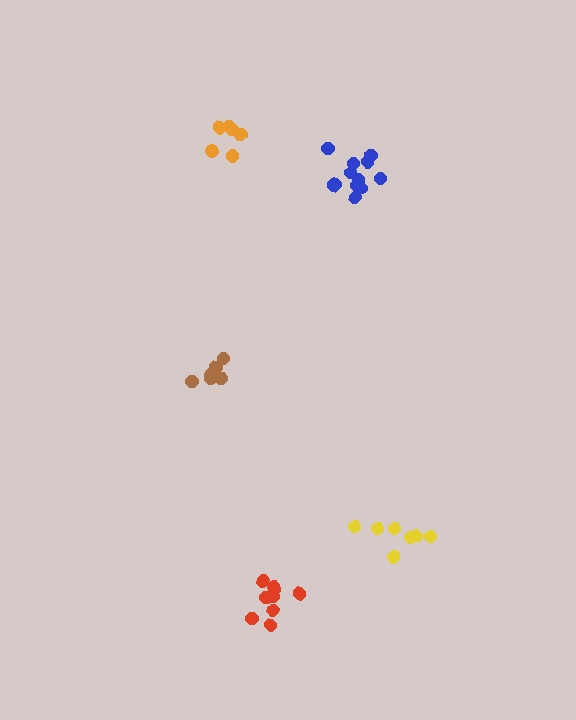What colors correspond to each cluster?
The clusters are colored: brown, orange, red, yellow, blue.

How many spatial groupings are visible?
There are 5 spatial groupings.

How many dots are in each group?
Group 1: 6 dots, Group 2: 6 dots, Group 3: 9 dots, Group 4: 7 dots, Group 5: 12 dots (40 total).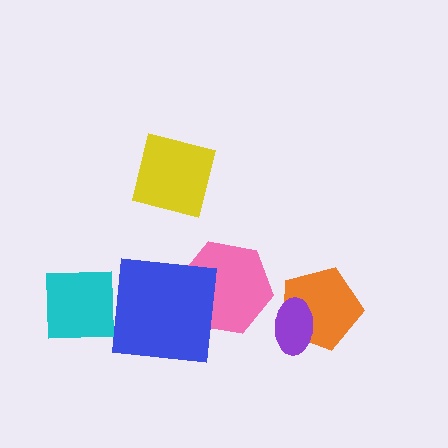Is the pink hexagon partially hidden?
Yes, it is partially covered by another shape.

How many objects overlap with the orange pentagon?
1 object overlaps with the orange pentagon.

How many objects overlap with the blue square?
1 object overlaps with the blue square.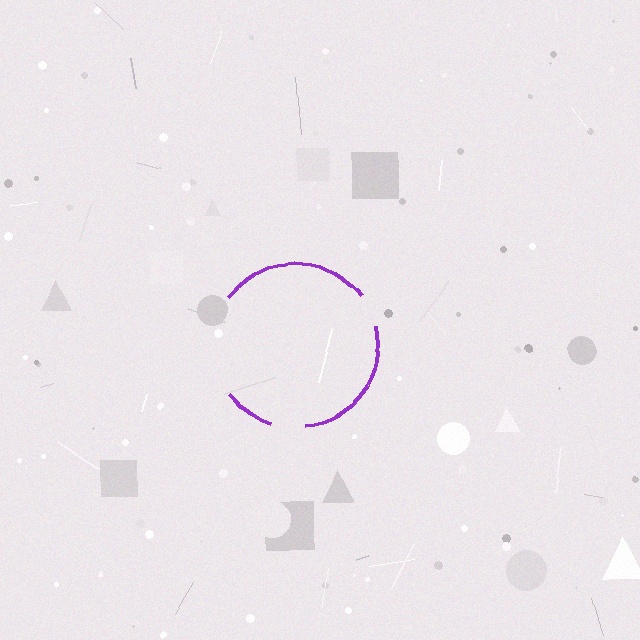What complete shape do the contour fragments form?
The contour fragments form a circle.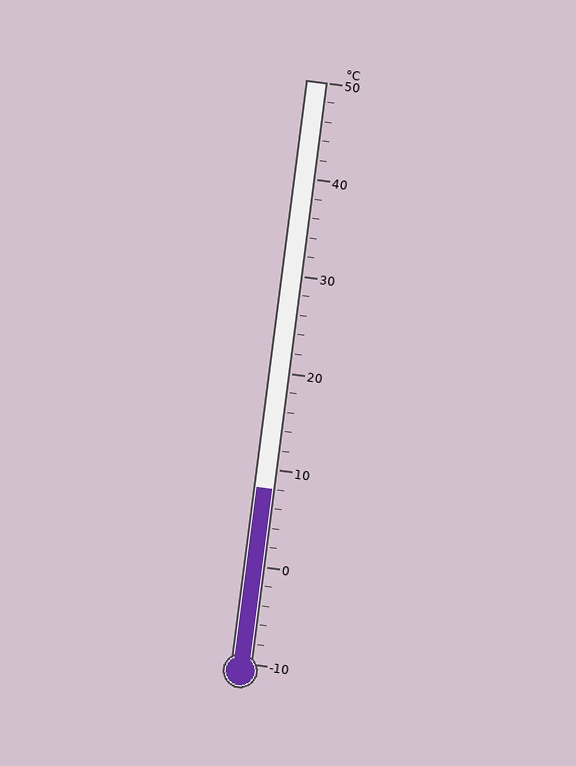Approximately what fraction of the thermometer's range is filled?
The thermometer is filled to approximately 30% of its range.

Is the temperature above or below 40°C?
The temperature is below 40°C.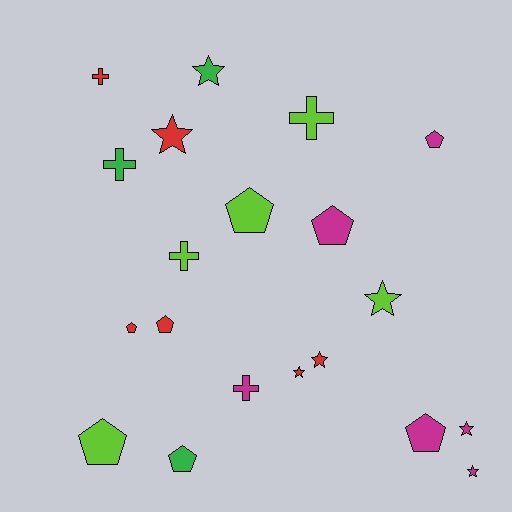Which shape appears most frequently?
Pentagon, with 8 objects.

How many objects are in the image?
There are 20 objects.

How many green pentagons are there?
There is 1 green pentagon.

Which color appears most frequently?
Magenta, with 6 objects.